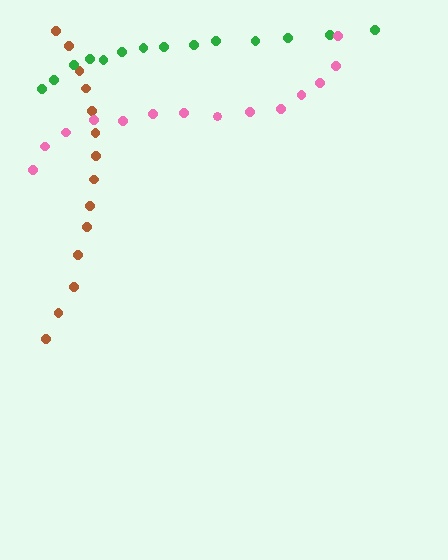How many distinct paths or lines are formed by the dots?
There are 3 distinct paths.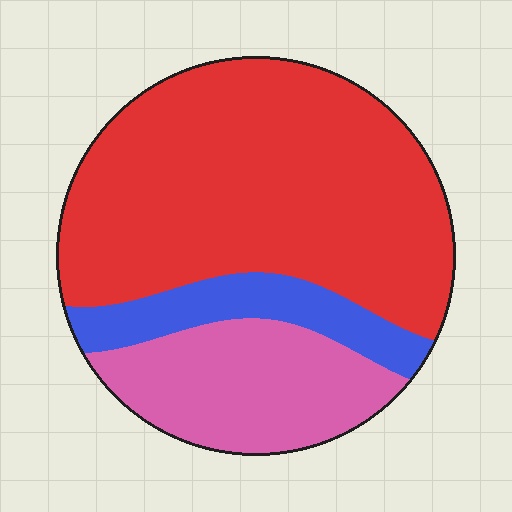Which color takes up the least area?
Blue, at roughly 15%.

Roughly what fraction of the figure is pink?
Pink takes up between a sixth and a third of the figure.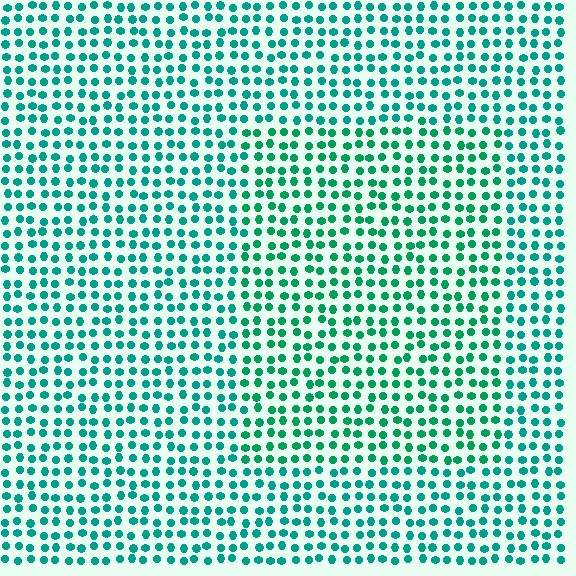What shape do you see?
I see a rectangle.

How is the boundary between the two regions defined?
The boundary is defined purely by a slight shift in hue (about 19 degrees). Spacing, size, and orientation are identical on both sides.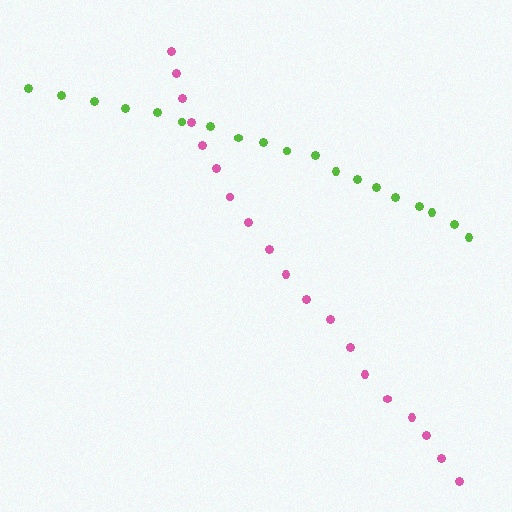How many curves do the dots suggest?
There are 2 distinct paths.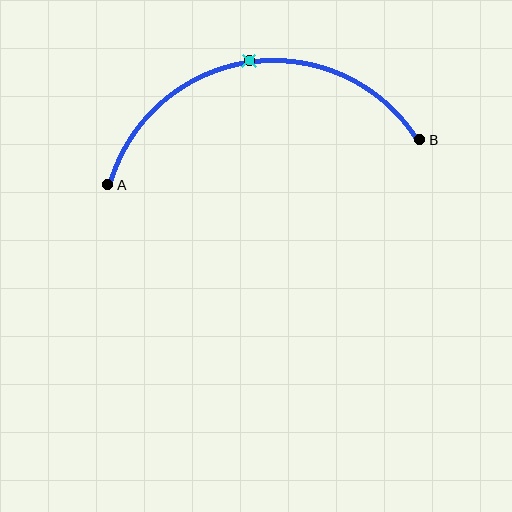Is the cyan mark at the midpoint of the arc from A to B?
Yes. The cyan mark lies on the arc at equal arc-length from both A and B — it is the arc midpoint.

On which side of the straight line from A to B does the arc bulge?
The arc bulges above the straight line connecting A and B.